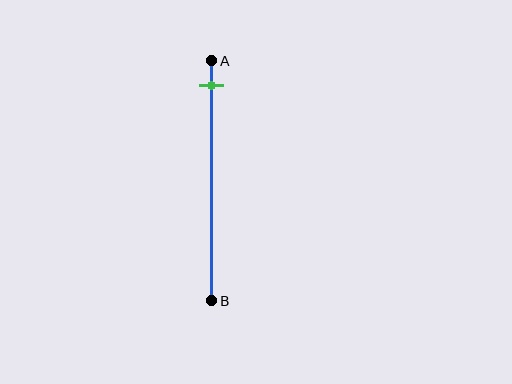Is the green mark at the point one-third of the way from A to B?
No, the mark is at about 10% from A, not at the 33% one-third point.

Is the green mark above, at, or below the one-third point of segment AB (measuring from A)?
The green mark is above the one-third point of segment AB.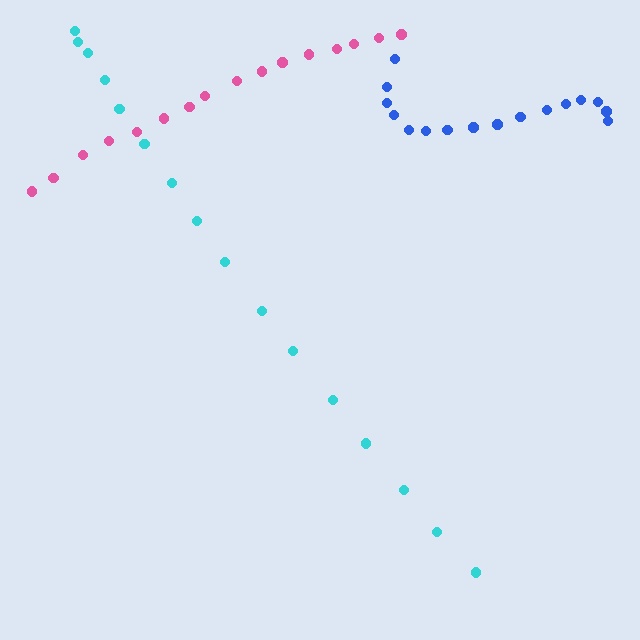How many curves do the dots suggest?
There are 3 distinct paths.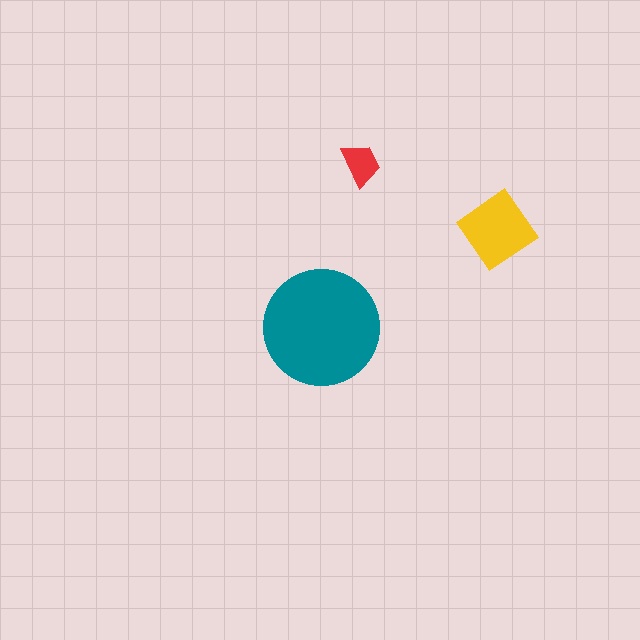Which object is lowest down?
The teal circle is bottommost.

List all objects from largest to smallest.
The teal circle, the yellow diamond, the red trapezoid.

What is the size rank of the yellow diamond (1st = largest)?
2nd.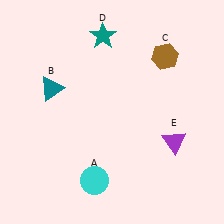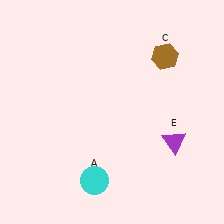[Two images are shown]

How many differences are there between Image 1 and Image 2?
There are 2 differences between the two images.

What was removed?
The teal star (D), the teal triangle (B) were removed in Image 2.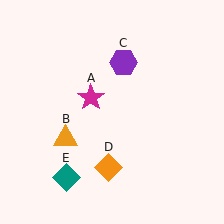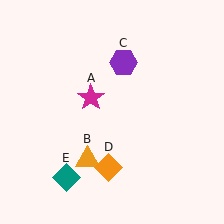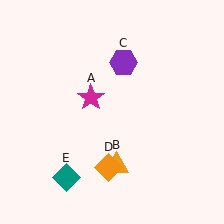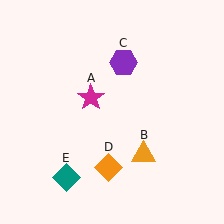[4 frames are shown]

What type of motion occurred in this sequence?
The orange triangle (object B) rotated counterclockwise around the center of the scene.